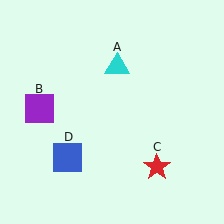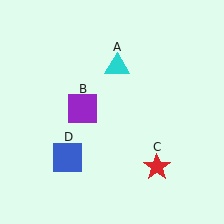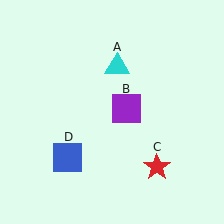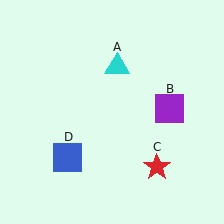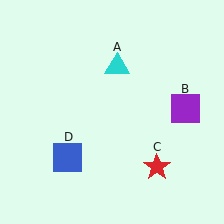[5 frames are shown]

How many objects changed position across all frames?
1 object changed position: purple square (object B).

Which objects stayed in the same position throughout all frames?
Cyan triangle (object A) and red star (object C) and blue square (object D) remained stationary.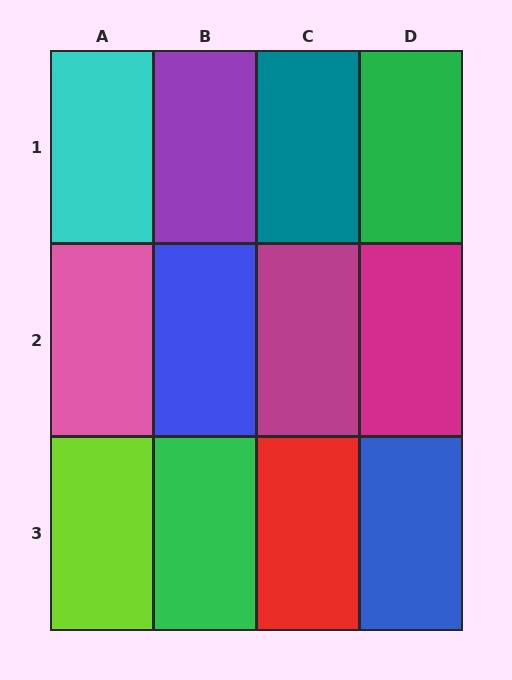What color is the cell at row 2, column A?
Pink.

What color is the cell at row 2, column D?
Magenta.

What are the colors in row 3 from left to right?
Lime, green, red, blue.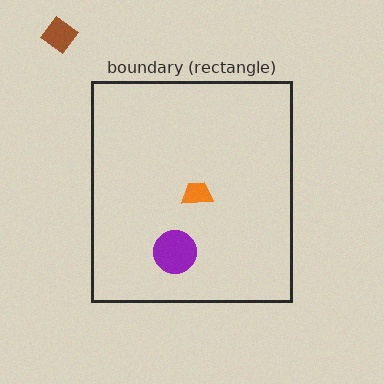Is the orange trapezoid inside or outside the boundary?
Inside.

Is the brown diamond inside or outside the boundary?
Outside.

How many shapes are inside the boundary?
2 inside, 1 outside.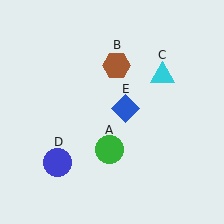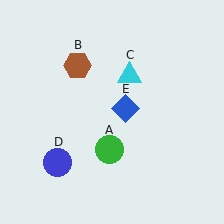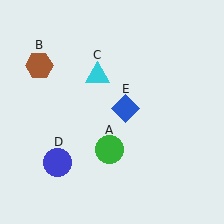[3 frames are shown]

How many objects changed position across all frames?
2 objects changed position: brown hexagon (object B), cyan triangle (object C).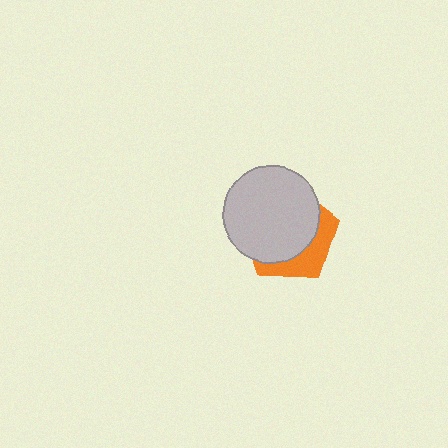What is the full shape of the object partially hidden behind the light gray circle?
The partially hidden object is an orange pentagon.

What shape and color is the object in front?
The object in front is a light gray circle.